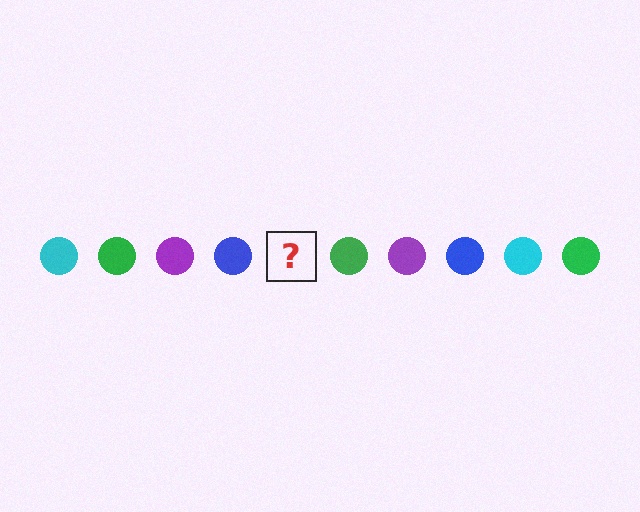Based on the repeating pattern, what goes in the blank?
The blank should be a cyan circle.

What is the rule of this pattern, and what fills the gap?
The rule is that the pattern cycles through cyan, green, purple, blue circles. The gap should be filled with a cyan circle.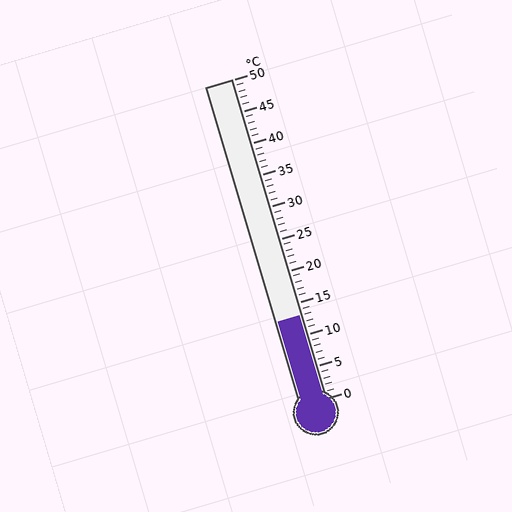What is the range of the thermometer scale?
The thermometer scale ranges from 0°C to 50°C.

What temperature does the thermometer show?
The thermometer shows approximately 13°C.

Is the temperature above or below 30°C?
The temperature is below 30°C.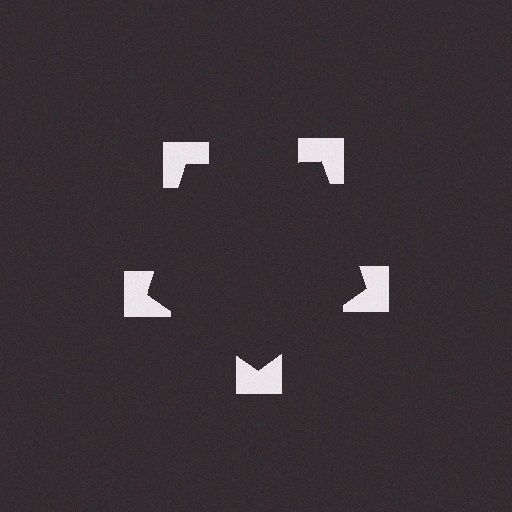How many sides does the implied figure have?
5 sides.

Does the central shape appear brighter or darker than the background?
It typically appears slightly darker than the background, even though no actual brightness change is drawn.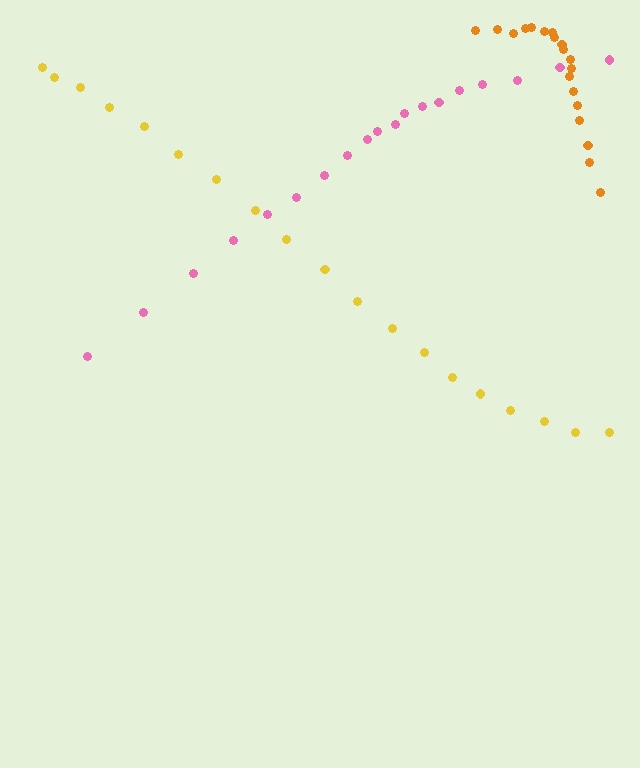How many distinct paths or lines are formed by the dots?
There are 3 distinct paths.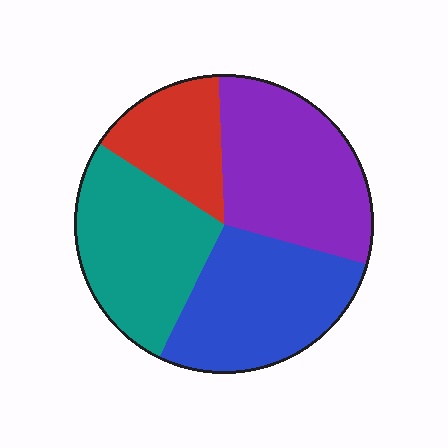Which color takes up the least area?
Red, at roughly 15%.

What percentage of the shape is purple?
Purple takes up about one third (1/3) of the shape.